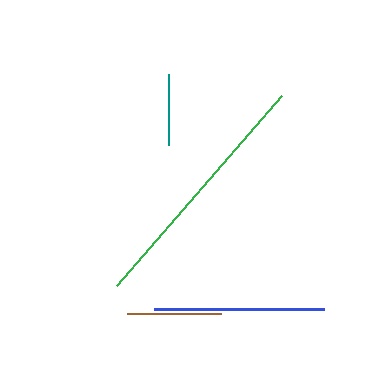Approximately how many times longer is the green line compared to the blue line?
The green line is approximately 1.5 times the length of the blue line.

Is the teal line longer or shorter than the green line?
The green line is longer than the teal line.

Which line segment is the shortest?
The teal line is the shortest at approximately 71 pixels.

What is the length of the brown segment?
The brown segment is approximately 94 pixels long.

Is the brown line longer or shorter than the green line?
The green line is longer than the brown line.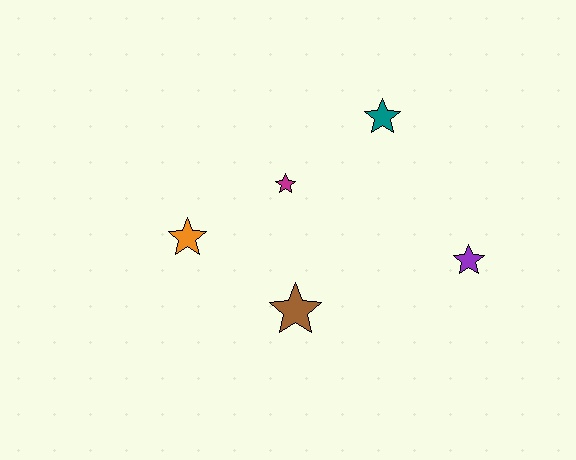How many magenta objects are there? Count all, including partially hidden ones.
There is 1 magenta object.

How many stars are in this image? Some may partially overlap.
There are 5 stars.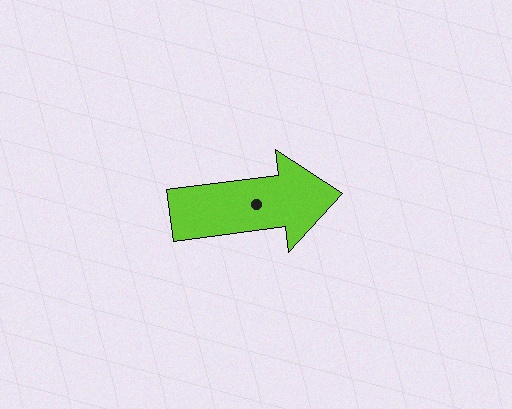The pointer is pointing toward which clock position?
Roughly 3 o'clock.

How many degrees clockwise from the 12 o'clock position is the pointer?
Approximately 83 degrees.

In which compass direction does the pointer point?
East.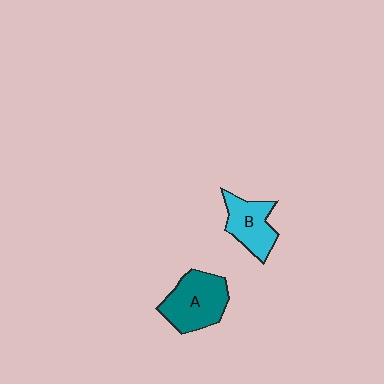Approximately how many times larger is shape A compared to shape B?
Approximately 1.3 times.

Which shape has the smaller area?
Shape B (cyan).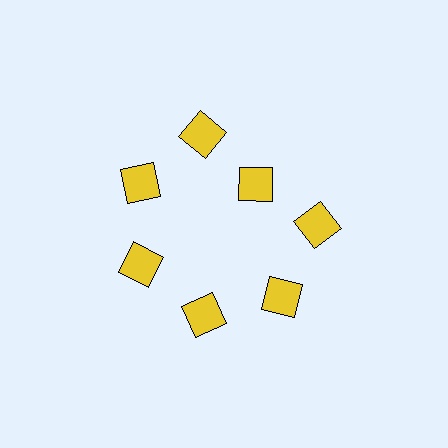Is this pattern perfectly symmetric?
No. The 7 yellow diamonds are arranged in a ring, but one element near the 1 o'clock position is pulled inward toward the center, breaking the 7-fold rotational symmetry.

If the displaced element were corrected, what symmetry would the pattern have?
It would have 7-fold rotational symmetry — the pattern would map onto itself every 51 degrees.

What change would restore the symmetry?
The symmetry would be restored by moving it outward, back onto the ring so that all 7 diamonds sit at equal angles and equal distance from the center.